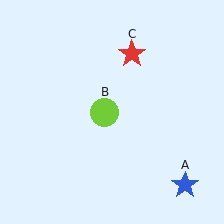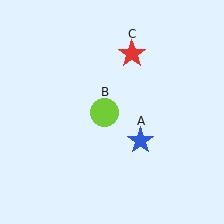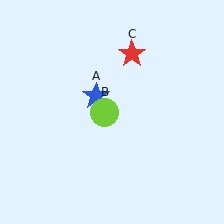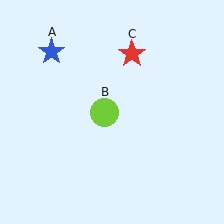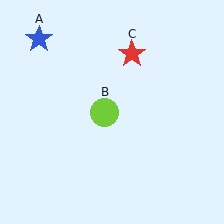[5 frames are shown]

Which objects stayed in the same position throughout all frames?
Lime circle (object B) and red star (object C) remained stationary.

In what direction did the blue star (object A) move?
The blue star (object A) moved up and to the left.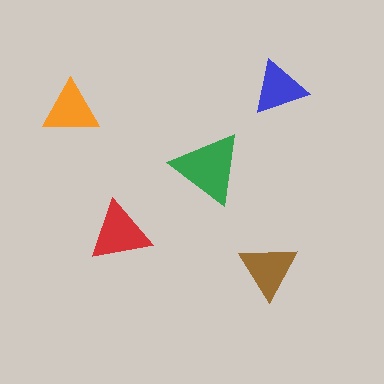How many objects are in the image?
There are 5 objects in the image.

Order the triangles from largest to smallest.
the green one, the red one, the brown one, the orange one, the blue one.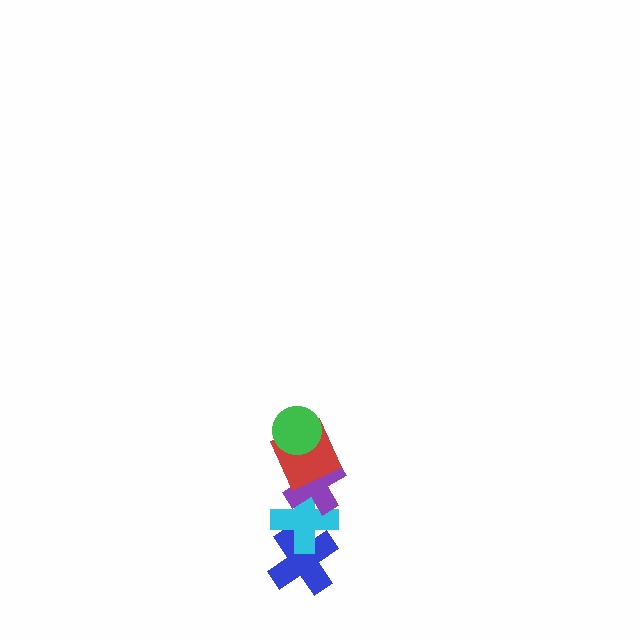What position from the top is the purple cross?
The purple cross is 3rd from the top.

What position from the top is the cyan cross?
The cyan cross is 4th from the top.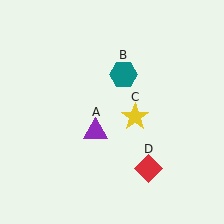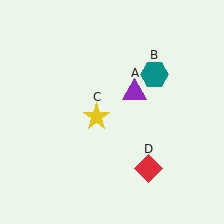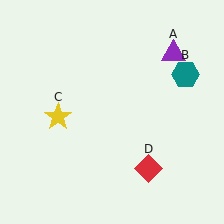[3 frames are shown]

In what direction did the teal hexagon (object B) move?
The teal hexagon (object B) moved right.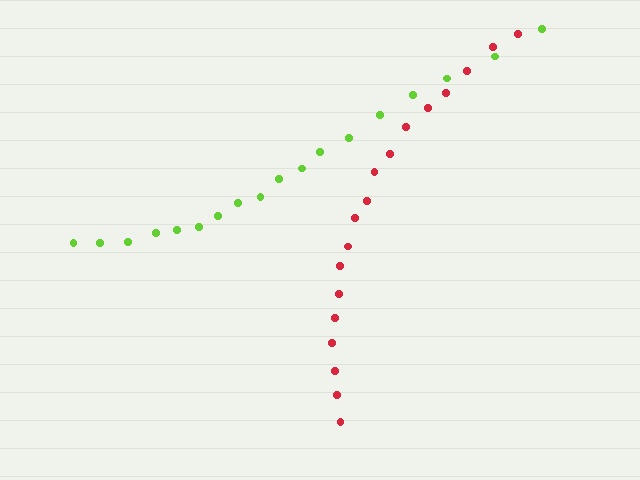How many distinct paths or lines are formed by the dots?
There are 2 distinct paths.